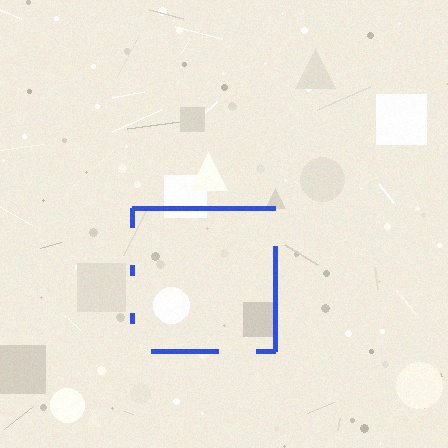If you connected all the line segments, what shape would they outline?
They would outline a square.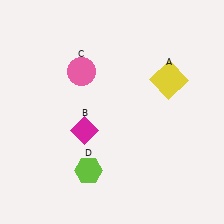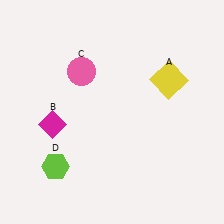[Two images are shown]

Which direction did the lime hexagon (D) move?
The lime hexagon (D) moved left.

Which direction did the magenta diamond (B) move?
The magenta diamond (B) moved left.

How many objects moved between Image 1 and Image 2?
2 objects moved between the two images.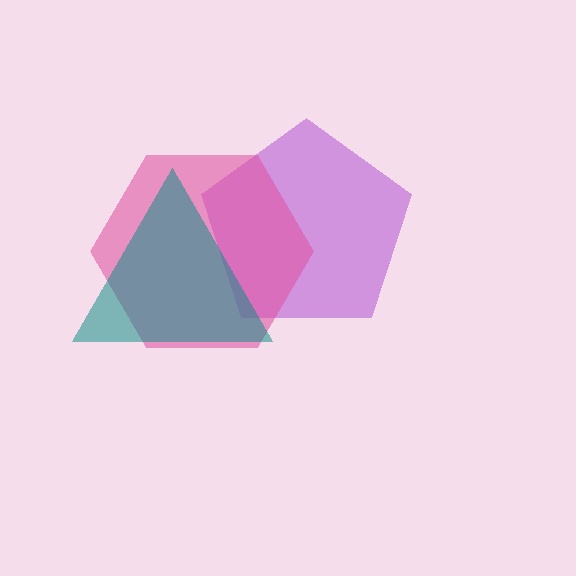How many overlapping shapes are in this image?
There are 3 overlapping shapes in the image.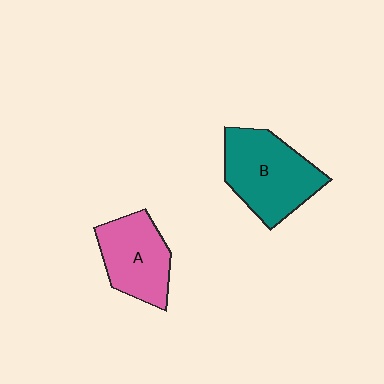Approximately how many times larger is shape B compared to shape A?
Approximately 1.3 times.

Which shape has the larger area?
Shape B (teal).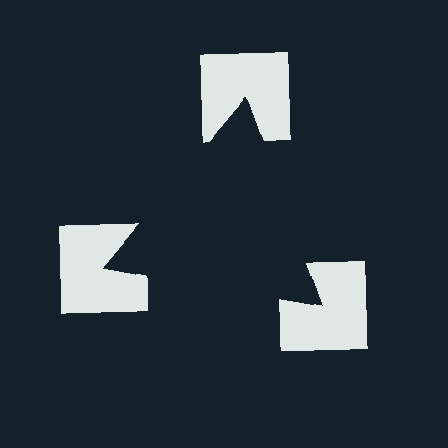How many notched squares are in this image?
There are 3 — one at each vertex of the illusory triangle.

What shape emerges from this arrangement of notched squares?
An illusory triangle — its edges are inferred from the aligned wedge cuts in the notched squares, not physically drawn.